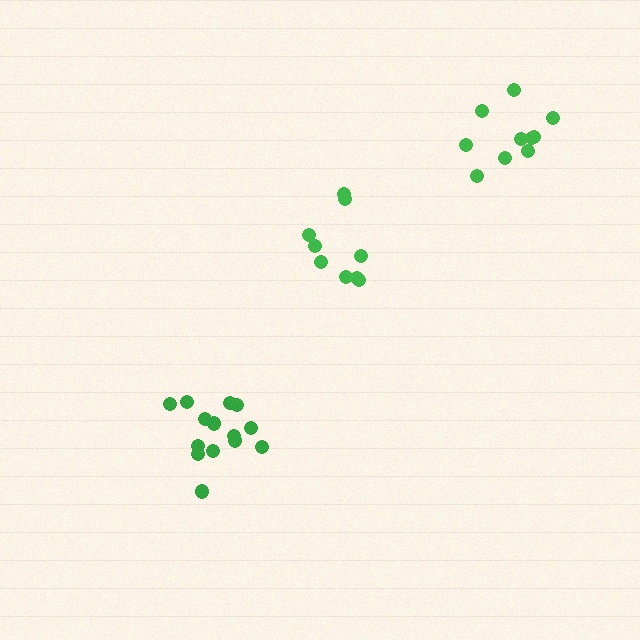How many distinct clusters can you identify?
There are 3 distinct clusters.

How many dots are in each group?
Group 1: 9 dots, Group 2: 14 dots, Group 3: 10 dots (33 total).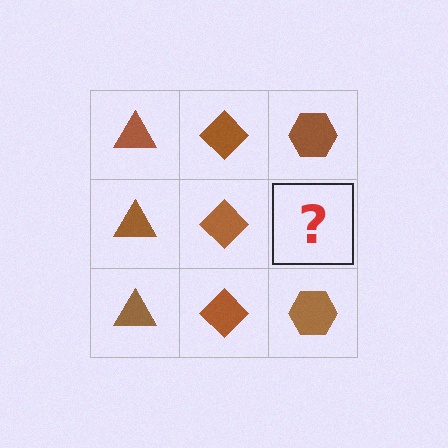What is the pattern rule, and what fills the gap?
The rule is that each column has a consistent shape. The gap should be filled with a brown hexagon.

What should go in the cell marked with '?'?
The missing cell should contain a brown hexagon.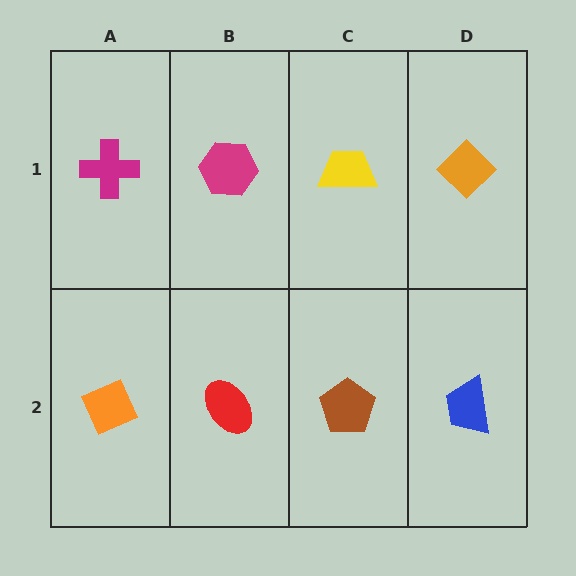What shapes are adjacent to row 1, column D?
A blue trapezoid (row 2, column D), a yellow trapezoid (row 1, column C).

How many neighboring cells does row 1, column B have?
3.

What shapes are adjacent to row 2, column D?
An orange diamond (row 1, column D), a brown pentagon (row 2, column C).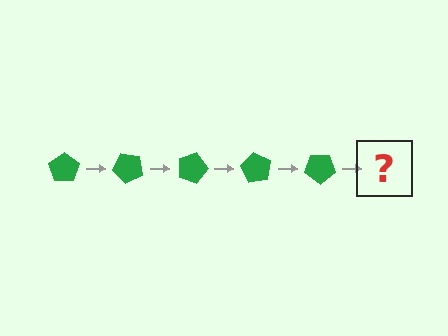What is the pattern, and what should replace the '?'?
The pattern is that the pentagon rotates 45 degrees each step. The '?' should be a green pentagon rotated 225 degrees.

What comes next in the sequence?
The next element should be a green pentagon rotated 225 degrees.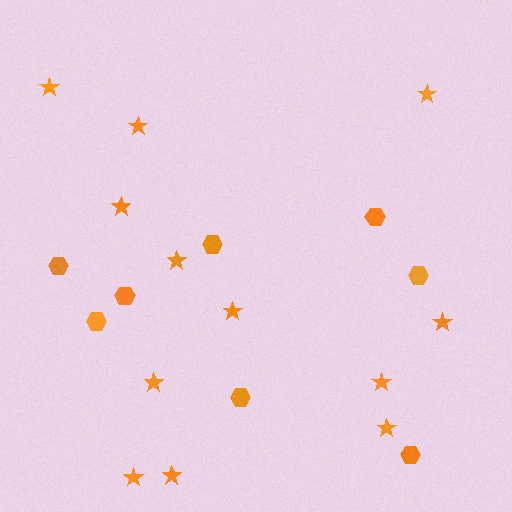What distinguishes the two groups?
There are 2 groups: one group of stars (12) and one group of hexagons (8).